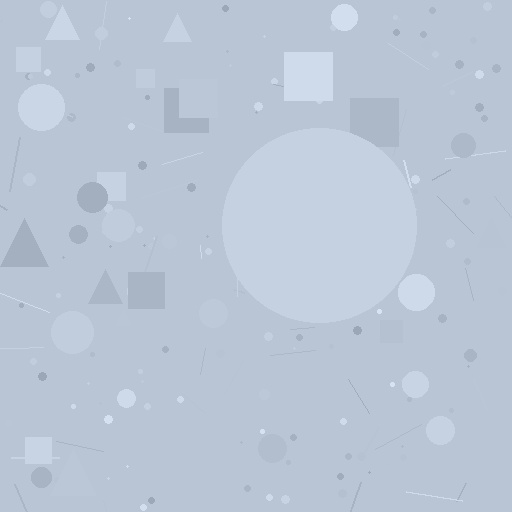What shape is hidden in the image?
A circle is hidden in the image.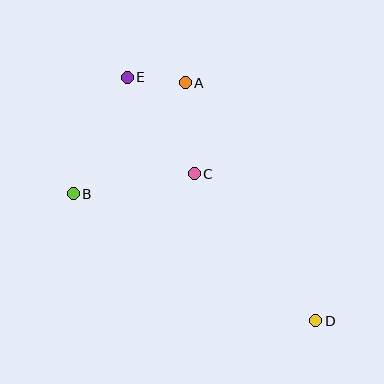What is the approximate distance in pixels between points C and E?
The distance between C and E is approximately 118 pixels.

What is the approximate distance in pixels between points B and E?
The distance between B and E is approximately 128 pixels.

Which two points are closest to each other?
Points A and E are closest to each other.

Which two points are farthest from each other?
Points D and E are farthest from each other.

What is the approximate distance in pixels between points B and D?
The distance between B and D is approximately 273 pixels.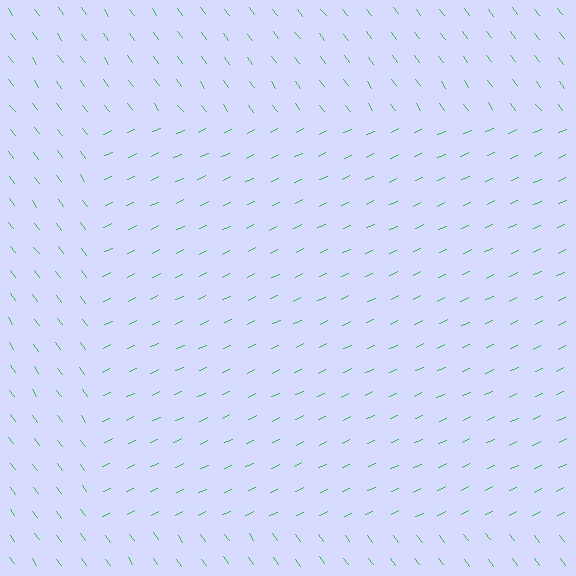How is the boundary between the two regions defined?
The boundary is defined purely by a change in line orientation (approximately 78 degrees difference). All lines are the same color and thickness.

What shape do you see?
I see a rectangle.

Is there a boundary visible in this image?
Yes, there is a texture boundary formed by a change in line orientation.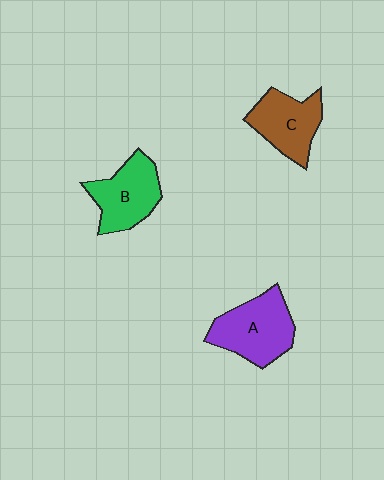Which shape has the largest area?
Shape A (purple).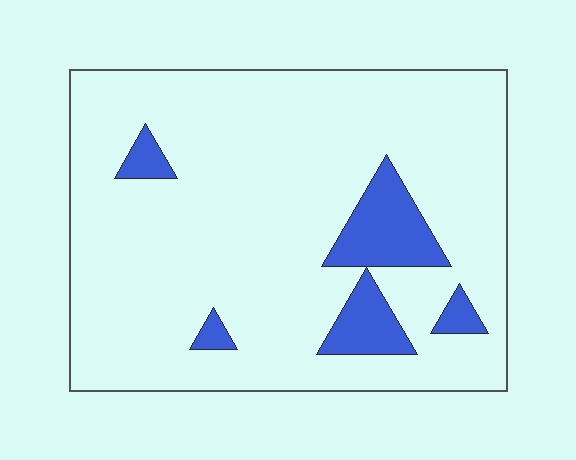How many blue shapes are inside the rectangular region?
5.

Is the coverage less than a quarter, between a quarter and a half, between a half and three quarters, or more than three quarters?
Less than a quarter.